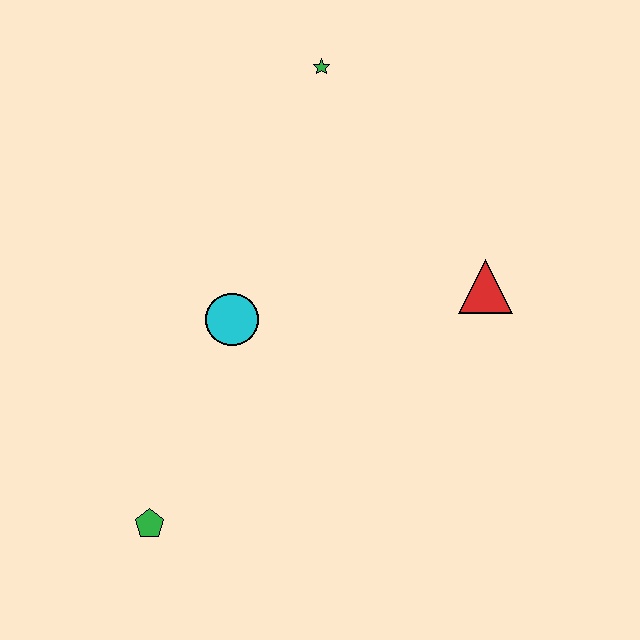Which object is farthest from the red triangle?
The green pentagon is farthest from the red triangle.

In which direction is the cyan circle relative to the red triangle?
The cyan circle is to the left of the red triangle.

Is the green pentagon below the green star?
Yes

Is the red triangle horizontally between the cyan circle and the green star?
No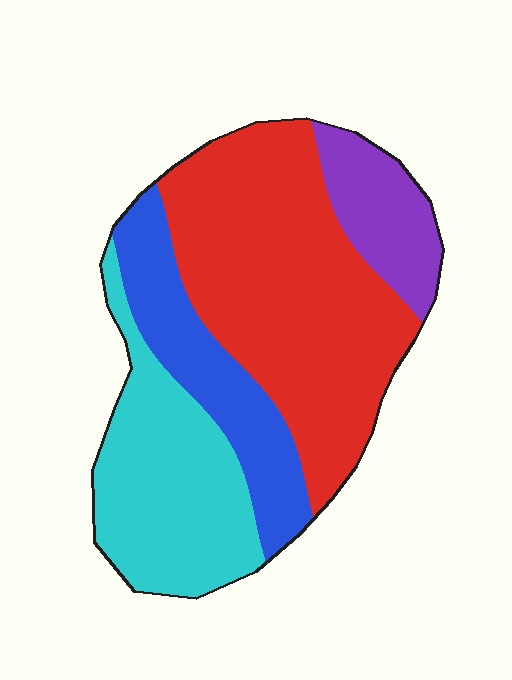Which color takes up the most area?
Red, at roughly 45%.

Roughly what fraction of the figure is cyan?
Cyan takes up about one quarter (1/4) of the figure.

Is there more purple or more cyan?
Cyan.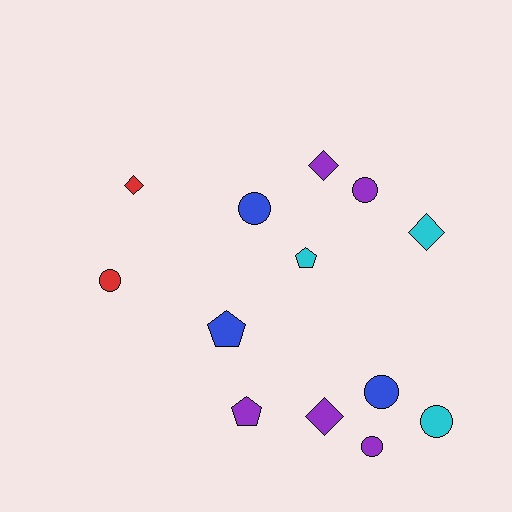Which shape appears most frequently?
Circle, with 6 objects.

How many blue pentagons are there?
There is 1 blue pentagon.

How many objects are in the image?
There are 13 objects.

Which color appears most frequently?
Purple, with 5 objects.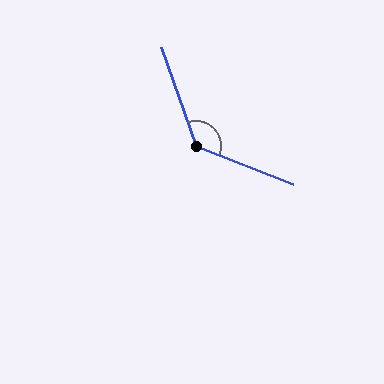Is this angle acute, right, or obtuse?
It is obtuse.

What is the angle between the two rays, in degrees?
Approximately 131 degrees.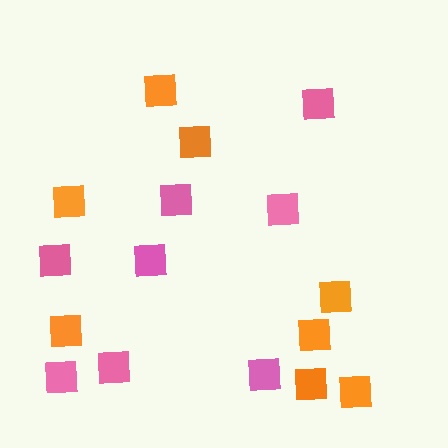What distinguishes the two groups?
There are 2 groups: one group of pink squares (8) and one group of orange squares (8).